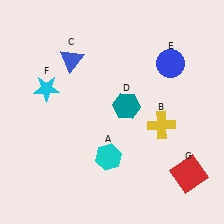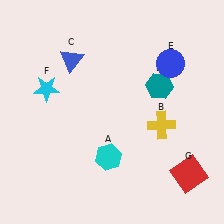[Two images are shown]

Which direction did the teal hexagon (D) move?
The teal hexagon (D) moved right.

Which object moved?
The teal hexagon (D) moved right.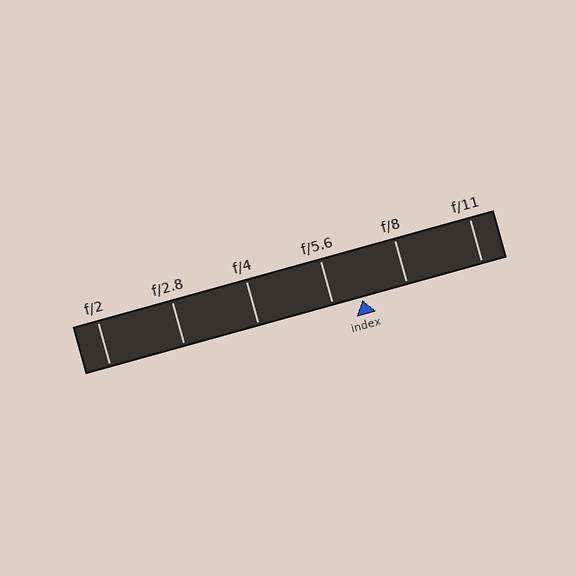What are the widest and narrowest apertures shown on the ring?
The widest aperture shown is f/2 and the narrowest is f/11.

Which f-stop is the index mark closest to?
The index mark is closest to f/5.6.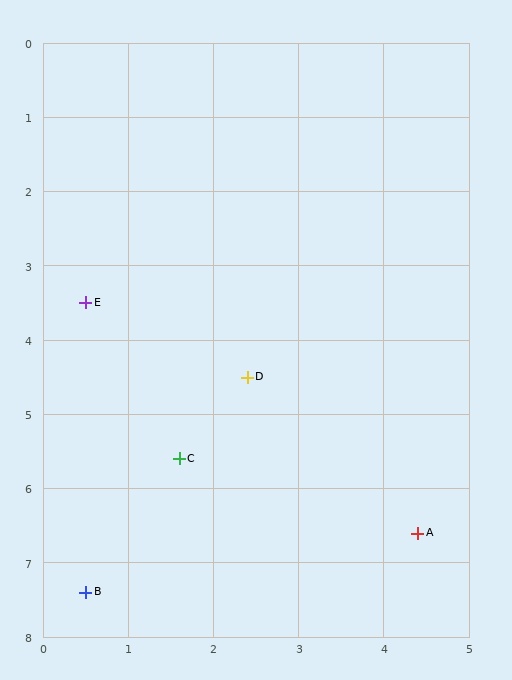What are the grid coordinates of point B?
Point B is at approximately (0.5, 7.4).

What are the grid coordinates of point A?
Point A is at approximately (4.4, 6.6).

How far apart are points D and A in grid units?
Points D and A are about 2.9 grid units apart.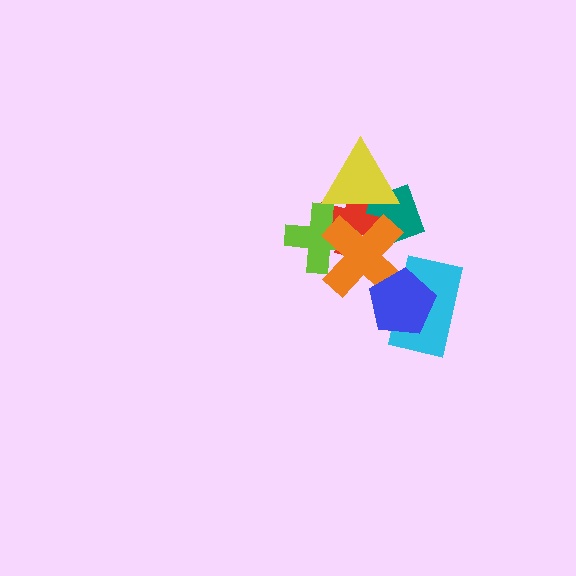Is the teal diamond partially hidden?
Yes, it is partially covered by another shape.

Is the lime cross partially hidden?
Yes, it is partially covered by another shape.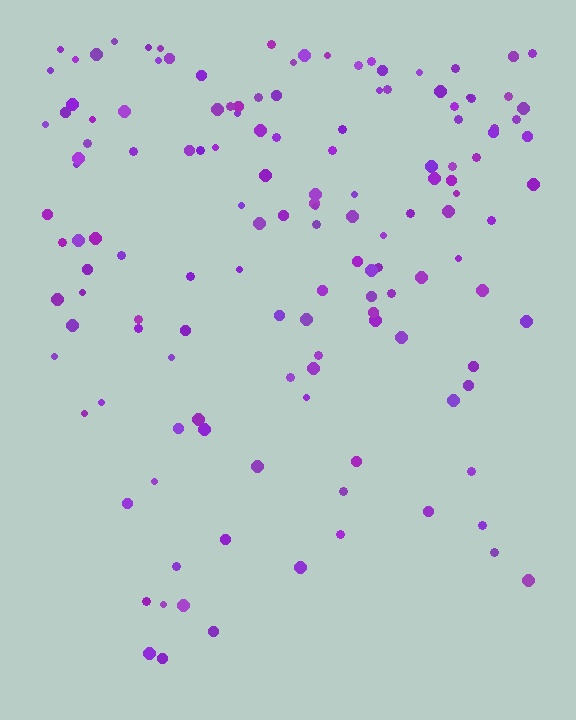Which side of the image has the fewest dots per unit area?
The bottom.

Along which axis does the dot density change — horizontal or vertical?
Vertical.